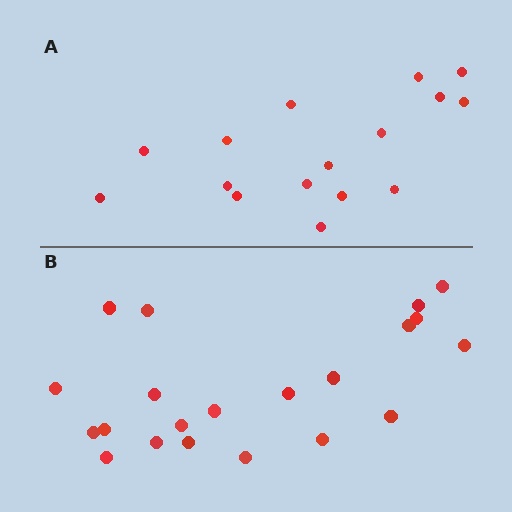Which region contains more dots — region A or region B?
Region B (the bottom region) has more dots.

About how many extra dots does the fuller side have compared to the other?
Region B has about 5 more dots than region A.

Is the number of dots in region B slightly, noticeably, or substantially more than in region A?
Region B has noticeably more, but not dramatically so. The ratio is roughly 1.3 to 1.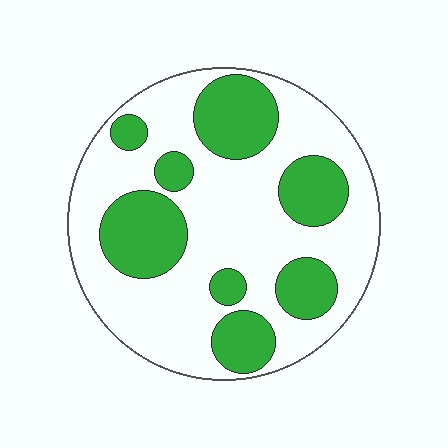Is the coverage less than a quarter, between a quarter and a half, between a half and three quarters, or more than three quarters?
Between a quarter and a half.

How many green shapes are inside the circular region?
8.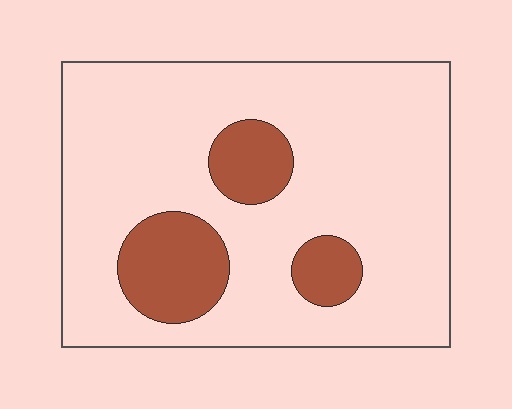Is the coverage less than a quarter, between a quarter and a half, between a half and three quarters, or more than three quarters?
Less than a quarter.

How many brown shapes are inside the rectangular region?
3.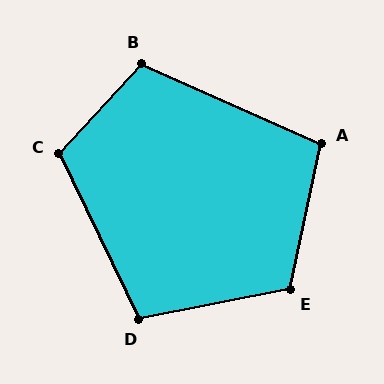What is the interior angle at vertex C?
Approximately 112 degrees (obtuse).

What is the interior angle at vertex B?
Approximately 108 degrees (obtuse).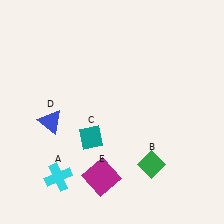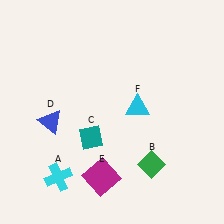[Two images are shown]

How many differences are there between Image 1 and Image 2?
There is 1 difference between the two images.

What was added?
A cyan triangle (F) was added in Image 2.